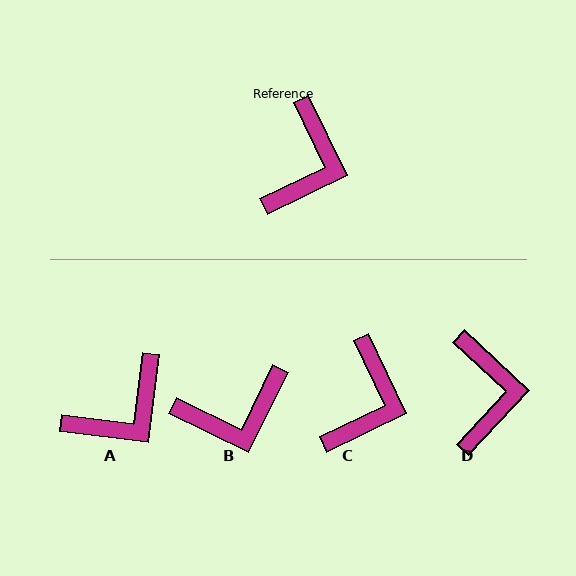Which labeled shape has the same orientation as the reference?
C.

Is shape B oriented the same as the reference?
No, it is off by about 52 degrees.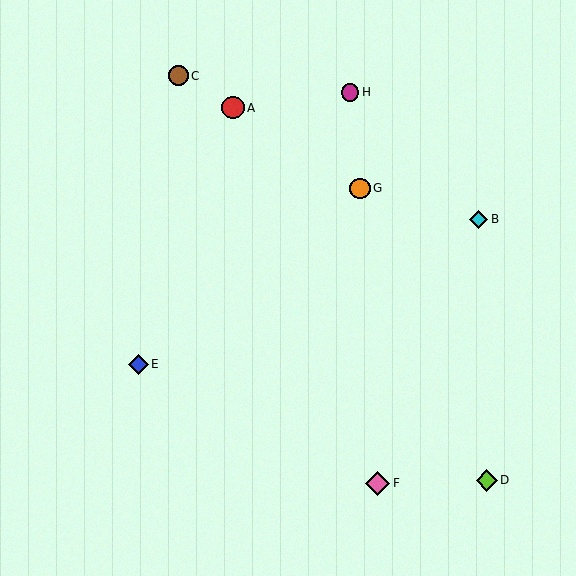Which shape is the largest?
The pink diamond (labeled F) is the largest.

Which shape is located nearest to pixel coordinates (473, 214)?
The cyan diamond (labeled B) at (479, 219) is nearest to that location.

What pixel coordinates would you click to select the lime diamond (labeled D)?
Click at (487, 480) to select the lime diamond D.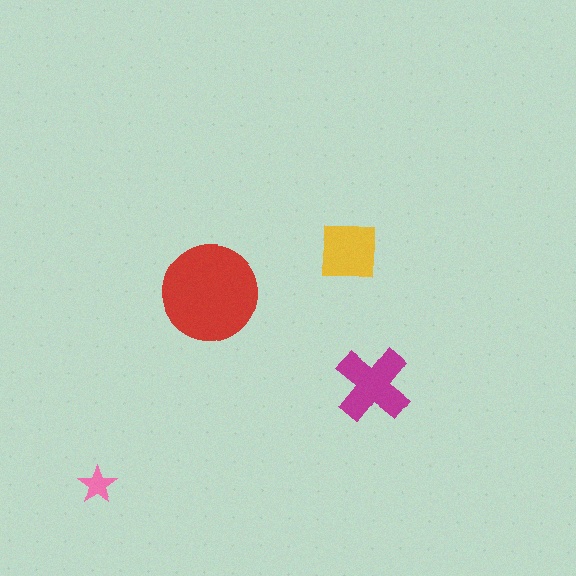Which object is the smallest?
The pink star.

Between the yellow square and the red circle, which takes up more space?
The red circle.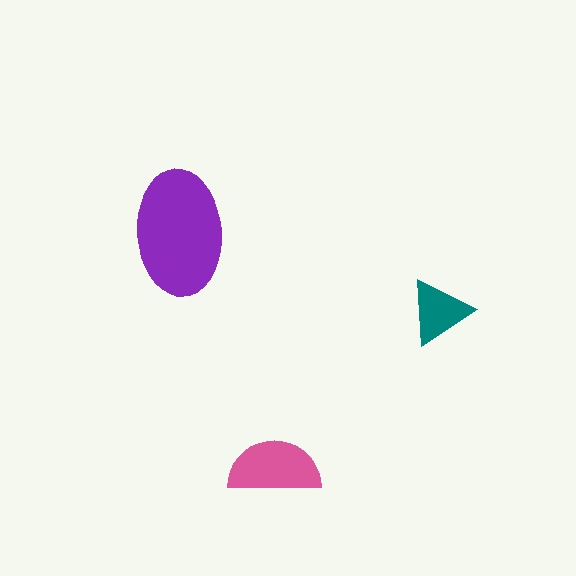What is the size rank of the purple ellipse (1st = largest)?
1st.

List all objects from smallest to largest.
The teal triangle, the pink semicircle, the purple ellipse.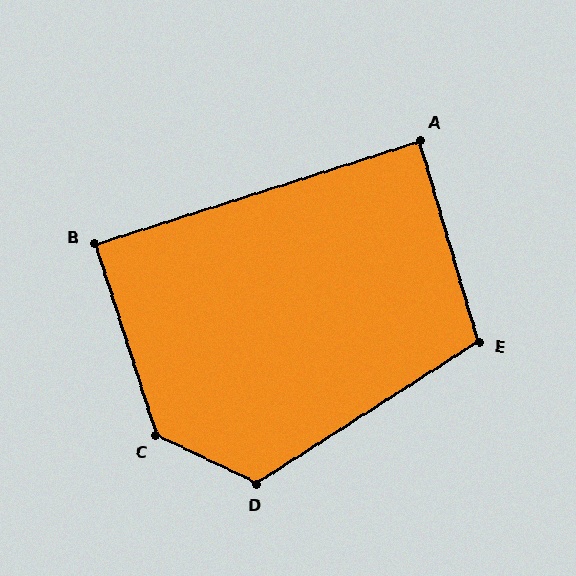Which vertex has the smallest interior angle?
A, at approximately 89 degrees.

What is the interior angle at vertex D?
Approximately 122 degrees (obtuse).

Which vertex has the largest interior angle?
C, at approximately 133 degrees.